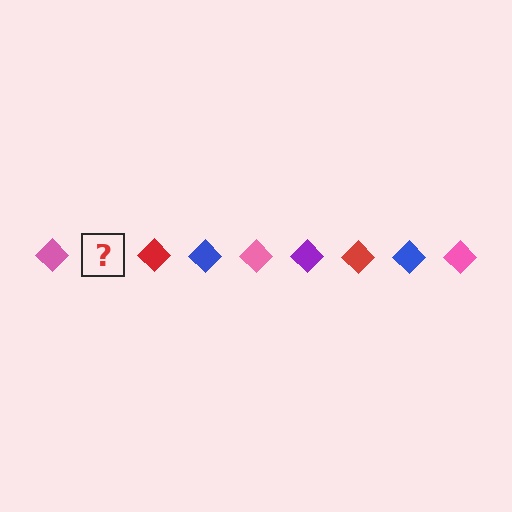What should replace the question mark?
The question mark should be replaced with a purple diamond.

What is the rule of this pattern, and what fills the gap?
The rule is that the pattern cycles through pink, purple, red, blue diamonds. The gap should be filled with a purple diamond.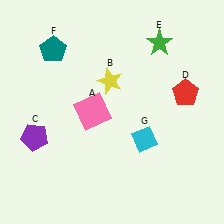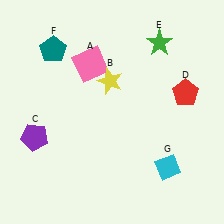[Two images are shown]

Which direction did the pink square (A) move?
The pink square (A) moved up.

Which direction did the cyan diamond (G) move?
The cyan diamond (G) moved down.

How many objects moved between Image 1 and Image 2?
2 objects moved between the two images.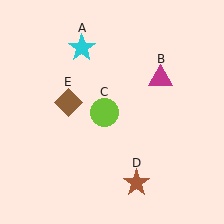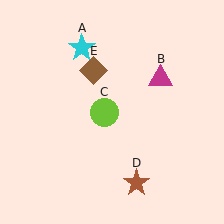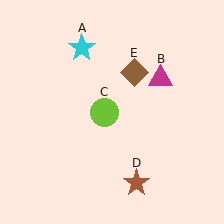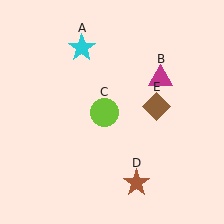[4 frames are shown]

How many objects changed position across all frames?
1 object changed position: brown diamond (object E).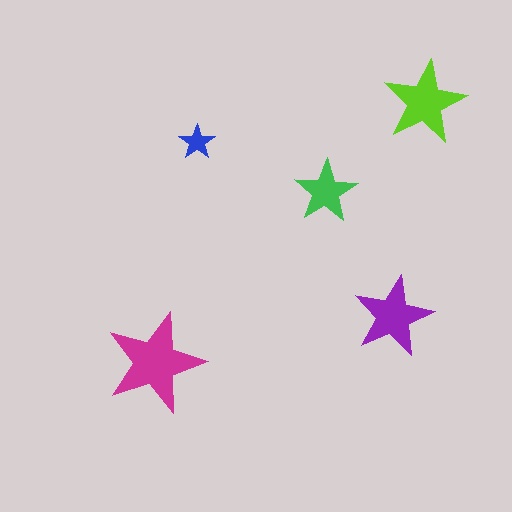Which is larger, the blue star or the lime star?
The lime one.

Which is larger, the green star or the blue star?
The green one.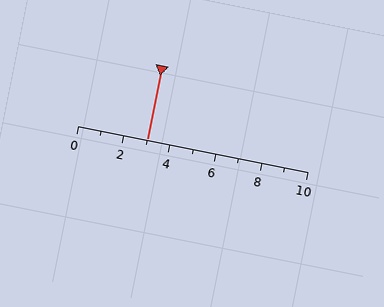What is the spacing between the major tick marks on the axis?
The major ticks are spaced 2 apart.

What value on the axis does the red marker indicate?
The marker indicates approximately 3.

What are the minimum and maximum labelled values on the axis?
The axis runs from 0 to 10.